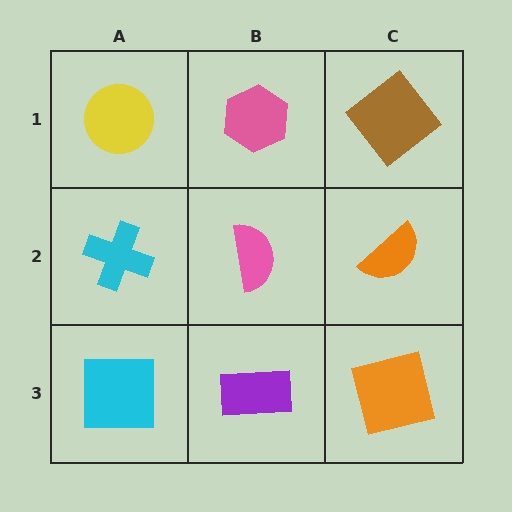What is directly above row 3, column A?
A cyan cross.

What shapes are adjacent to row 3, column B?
A pink semicircle (row 2, column B), a cyan square (row 3, column A), an orange square (row 3, column C).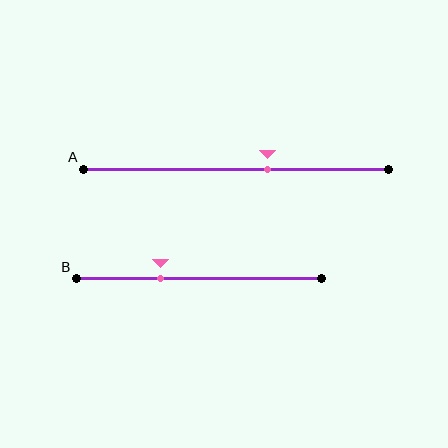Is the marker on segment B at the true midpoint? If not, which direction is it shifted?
No, the marker on segment B is shifted to the left by about 16% of the segment length.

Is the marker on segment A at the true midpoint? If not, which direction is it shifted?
No, the marker on segment A is shifted to the right by about 10% of the segment length.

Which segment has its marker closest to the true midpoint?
Segment A has its marker closest to the true midpoint.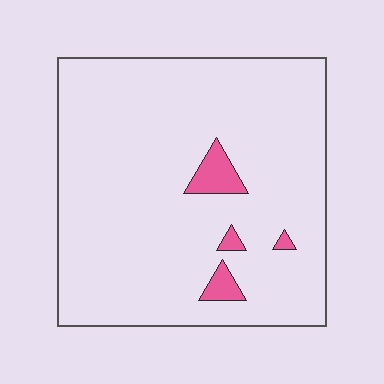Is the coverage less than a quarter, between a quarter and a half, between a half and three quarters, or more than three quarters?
Less than a quarter.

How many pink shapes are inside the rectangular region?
4.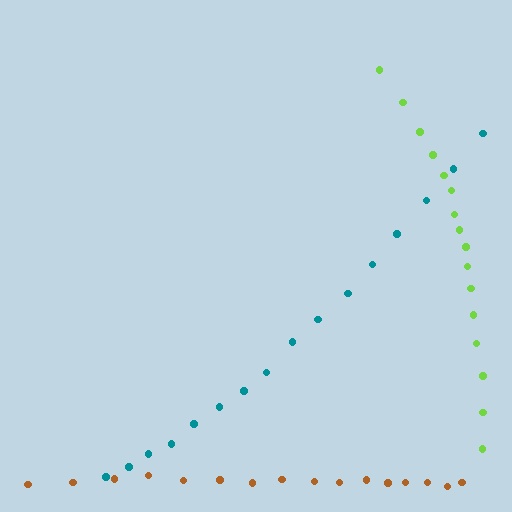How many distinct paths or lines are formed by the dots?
There are 3 distinct paths.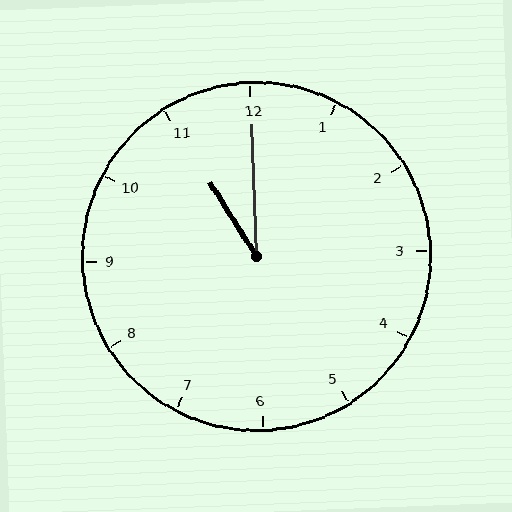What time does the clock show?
11:00.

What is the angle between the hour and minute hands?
Approximately 30 degrees.